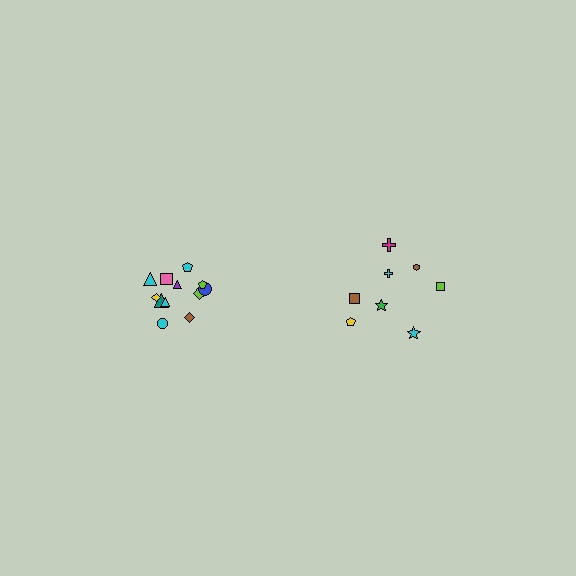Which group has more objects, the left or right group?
The left group.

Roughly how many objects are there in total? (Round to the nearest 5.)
Roughly 20 objects in total.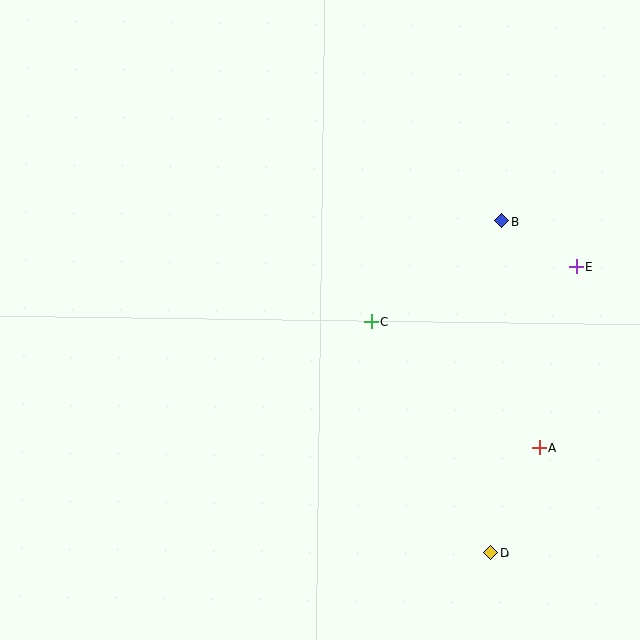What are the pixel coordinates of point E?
Point E is at (576, 266).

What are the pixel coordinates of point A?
Point A is at (540, 448).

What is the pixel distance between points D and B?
The distance between D and B is 332 pixels.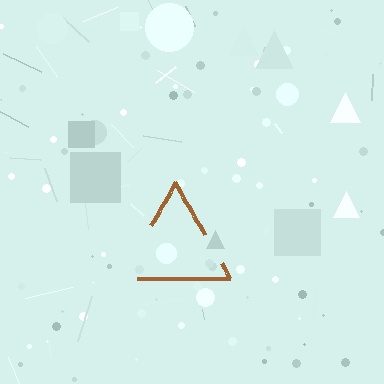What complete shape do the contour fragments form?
The contour fragments form a triangle.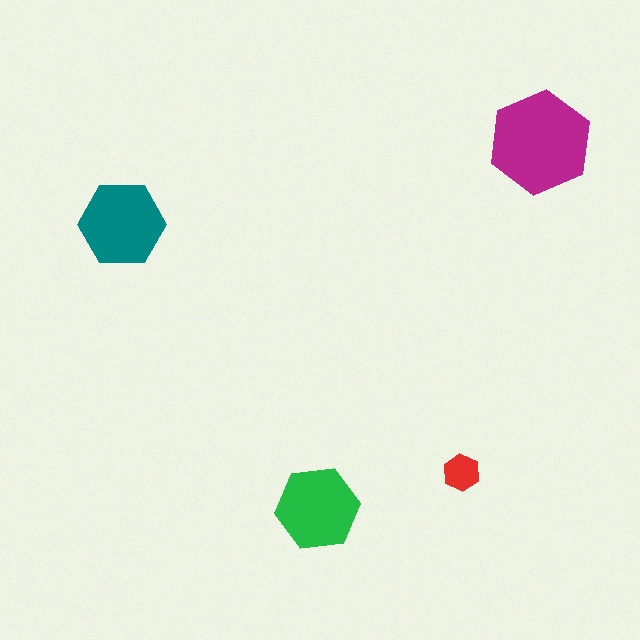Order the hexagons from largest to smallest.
the magenta one, the teal one, the green one, the red one.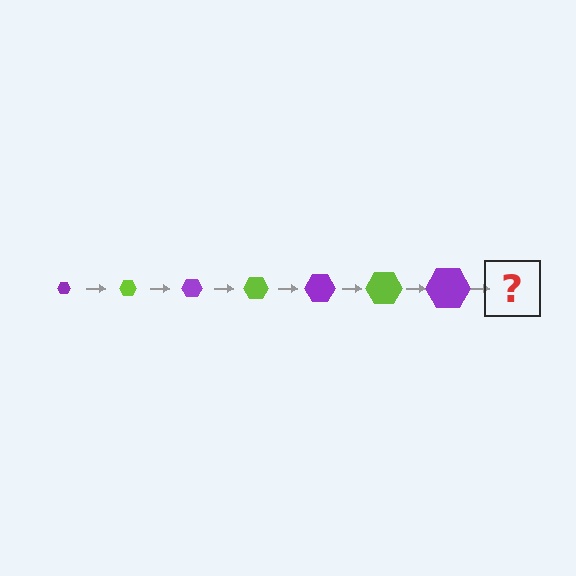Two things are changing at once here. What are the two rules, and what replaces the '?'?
The two rules are that the hexagon grows larger each step and the color cycles through purple and lime. The '?' should be a lime hexagon, larger than the previous one.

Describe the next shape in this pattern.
It should be a lime hexagon, larger than the previous one.